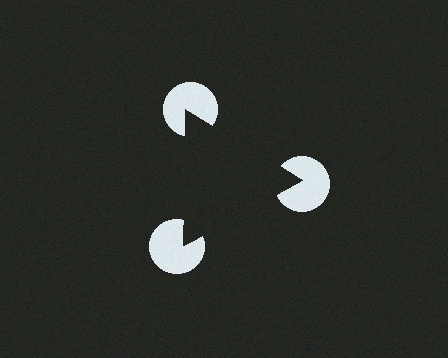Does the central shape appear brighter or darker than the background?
It typically appears slightly darker than the background, even though no actual brightness change is drawn.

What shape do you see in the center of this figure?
An illusory triangle — its edges are inferred from the aligned wedge cuts in the pac-man discs, not physically drawn.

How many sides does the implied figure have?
3 sides.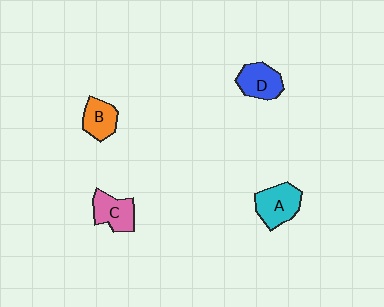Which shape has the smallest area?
Shape B (orange).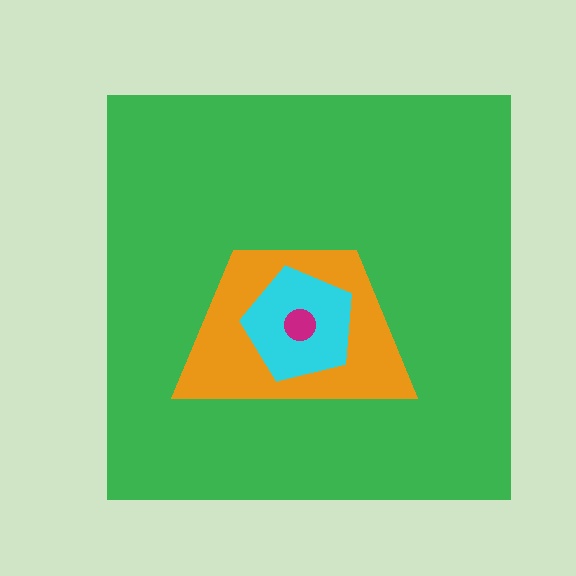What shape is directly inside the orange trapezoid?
The cyan pentagon.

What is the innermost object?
The magenta circle.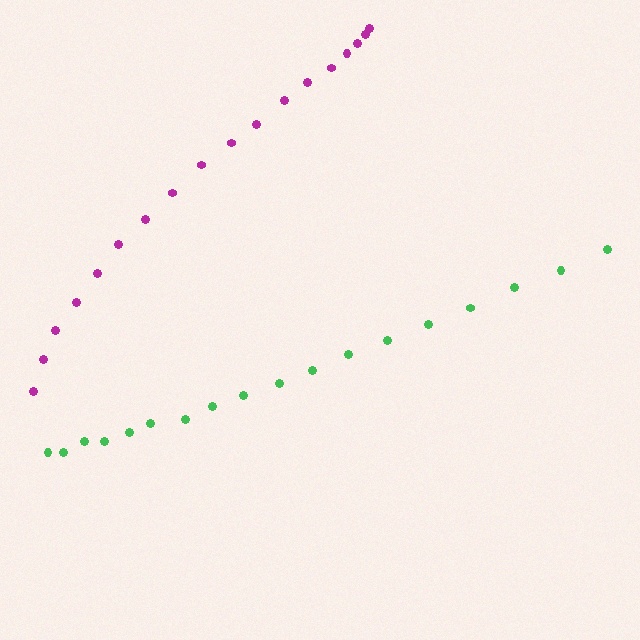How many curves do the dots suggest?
There are 2 distinct paths.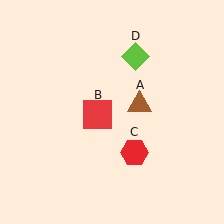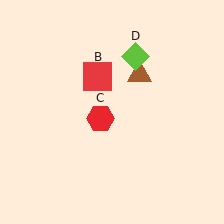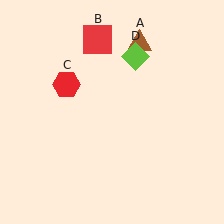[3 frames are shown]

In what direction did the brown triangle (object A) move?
The brown triangle (object A) moved up.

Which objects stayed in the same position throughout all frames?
Lime diamond (object D) remained stationary.